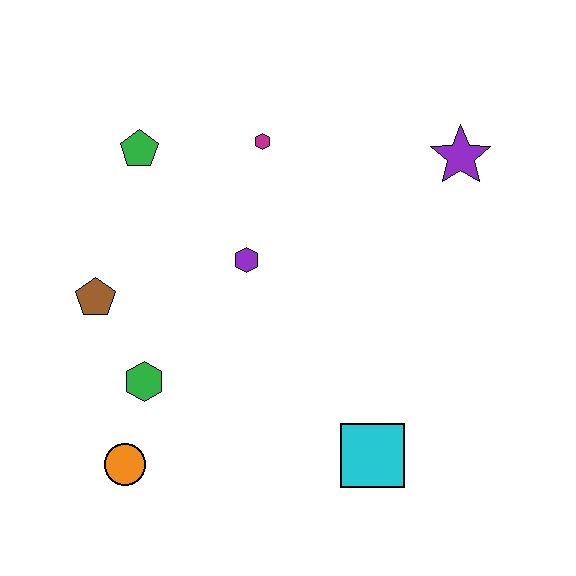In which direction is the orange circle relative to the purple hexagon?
The orange circle is below the purple hexagon.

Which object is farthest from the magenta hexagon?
The orange circle is farthest from the magenta hexagon.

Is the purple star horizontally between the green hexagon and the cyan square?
No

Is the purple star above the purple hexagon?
Yes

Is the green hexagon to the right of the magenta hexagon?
No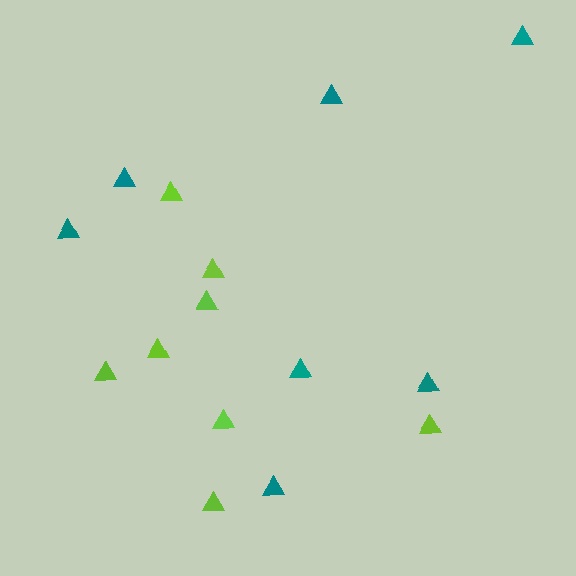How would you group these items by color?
There are 2 groups: one group of lime triangles (8) and one group of teal triangles (7).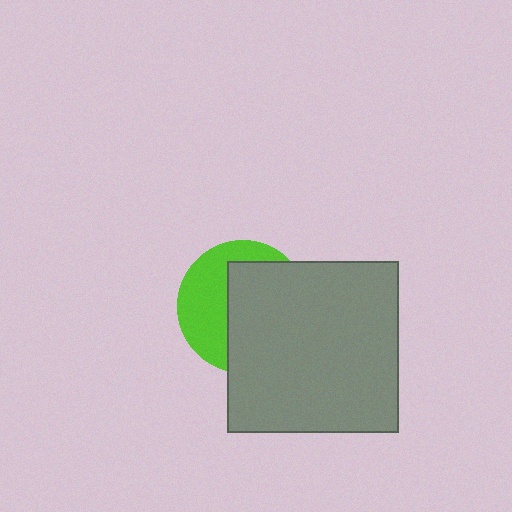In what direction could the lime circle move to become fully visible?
The lime circle could move left. That would shift it out from behind the gray square entirely.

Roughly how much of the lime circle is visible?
A small part of it is visible (roughly 43%).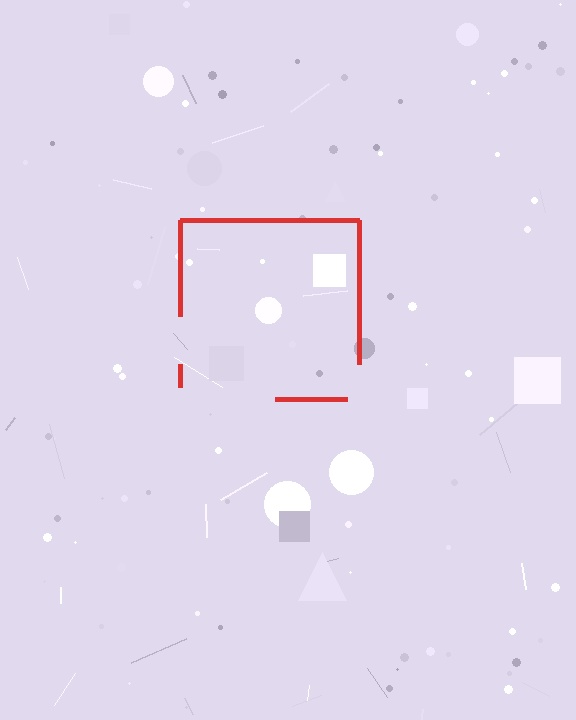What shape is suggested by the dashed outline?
The dashed outline suggests a square.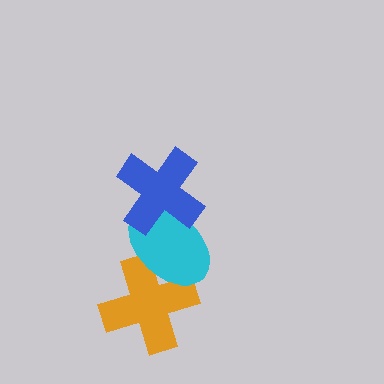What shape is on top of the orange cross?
The cyan ellipse is on top of the orange cross.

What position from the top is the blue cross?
The blue cross is 1st from the top.